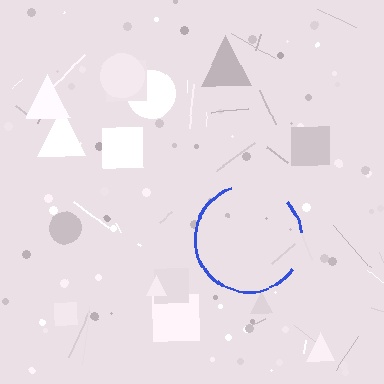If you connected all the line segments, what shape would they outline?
They would outline a circle.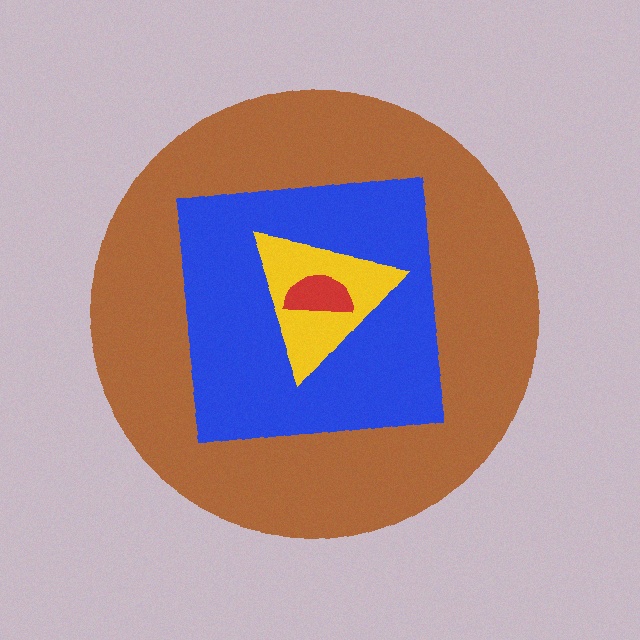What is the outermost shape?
The brown circle.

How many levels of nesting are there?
4.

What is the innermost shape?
The red semicircle.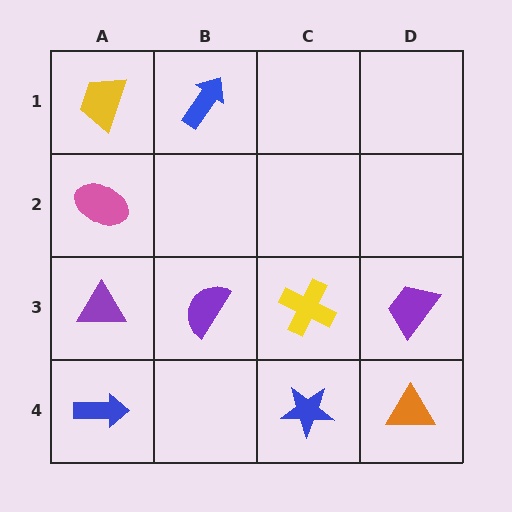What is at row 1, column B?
A blue arrow.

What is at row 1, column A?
A yellow trapezoid.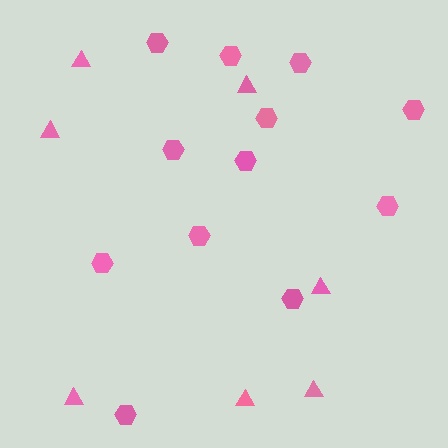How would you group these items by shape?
There are 2 groups: one group of hexagons (12) and one group of triangles (7).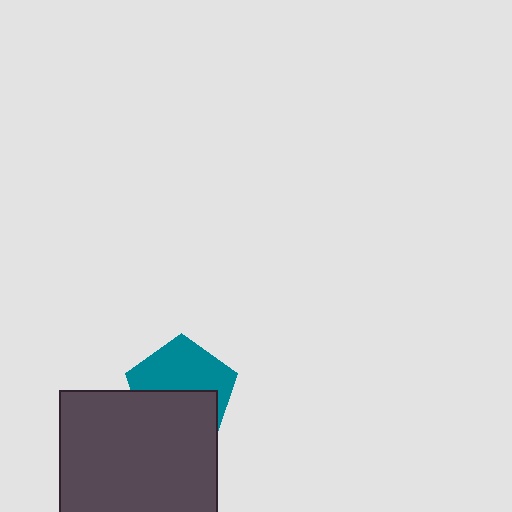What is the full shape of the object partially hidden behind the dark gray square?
The partially hidden object is a teal pentagon.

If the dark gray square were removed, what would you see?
You would see the complete teal pentagon.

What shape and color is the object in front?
The object in front is a dark gray square.